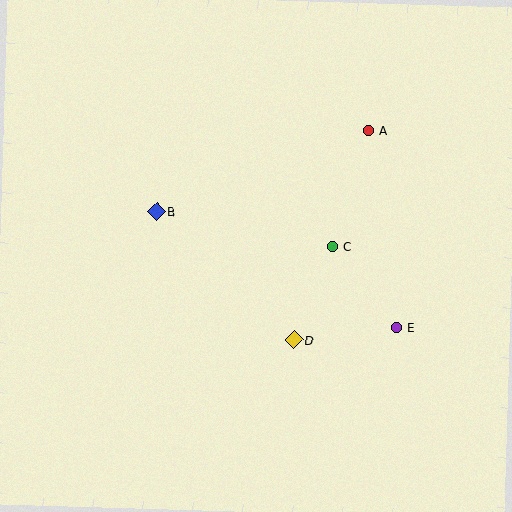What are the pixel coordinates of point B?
Point B is at (157, 212).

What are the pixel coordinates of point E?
Point E is at (396, 328).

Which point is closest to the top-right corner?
Point A is closest to the top-right corner.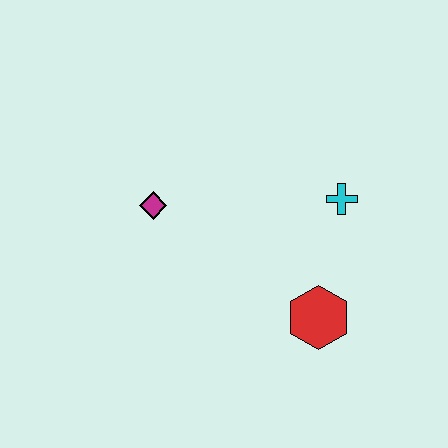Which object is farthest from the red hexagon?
The magenta diamond is farthest from the red hexagon.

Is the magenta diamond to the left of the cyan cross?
Yes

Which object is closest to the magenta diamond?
The cyan cross is closest to the magenta diamond.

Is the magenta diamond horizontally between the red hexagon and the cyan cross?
No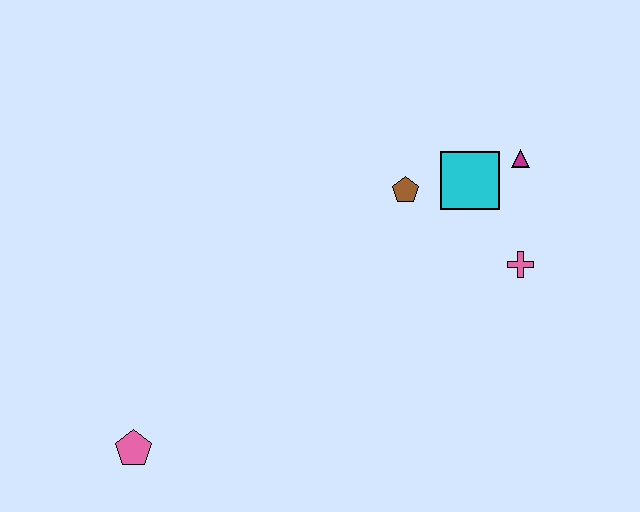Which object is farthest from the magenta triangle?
The pink pentagon is farthest from the magenta triangle.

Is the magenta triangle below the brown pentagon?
No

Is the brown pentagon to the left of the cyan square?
Yes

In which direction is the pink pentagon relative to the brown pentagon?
The pink pentagon is to the left of the brown pentagon.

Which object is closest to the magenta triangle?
The cyan square is closest to the magenta triangle.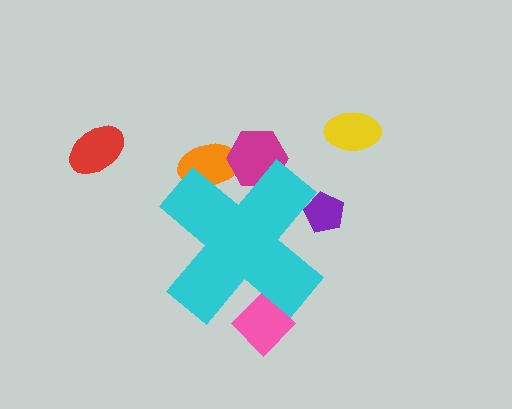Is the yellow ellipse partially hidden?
No, the yellow ellipse is fully visible.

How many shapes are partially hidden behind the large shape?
4 shapes are partially hidden.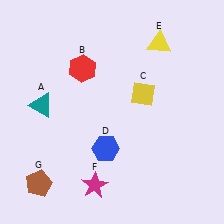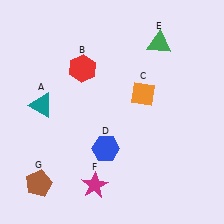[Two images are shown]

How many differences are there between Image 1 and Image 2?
There are 2 differences between the two images.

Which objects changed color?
C changed from yellow to orange. E changed from yellow to green.